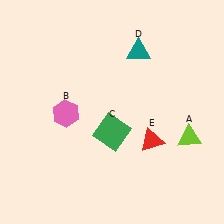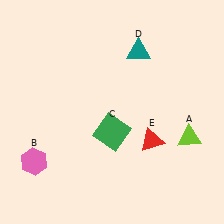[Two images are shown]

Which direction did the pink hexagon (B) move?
The pink hexagon (B) moved down.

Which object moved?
The pink hexagon (B) moved down.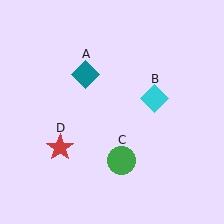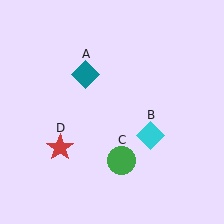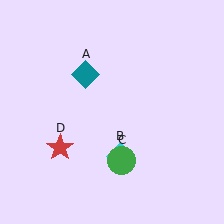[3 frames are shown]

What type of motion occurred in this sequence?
The cyan diamond (object B) rotated clockwise around the center of the scene.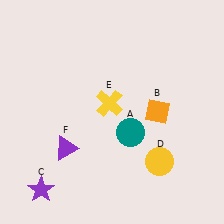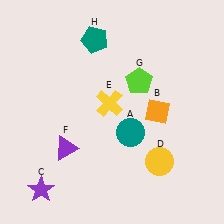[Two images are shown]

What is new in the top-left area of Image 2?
A teal pentagon (H) was added in the top-left area of Image 2.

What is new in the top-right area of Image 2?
A lime pentagon (G) was added in the top-right area of Image 2.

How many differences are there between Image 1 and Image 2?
There are 2 differences between the two images.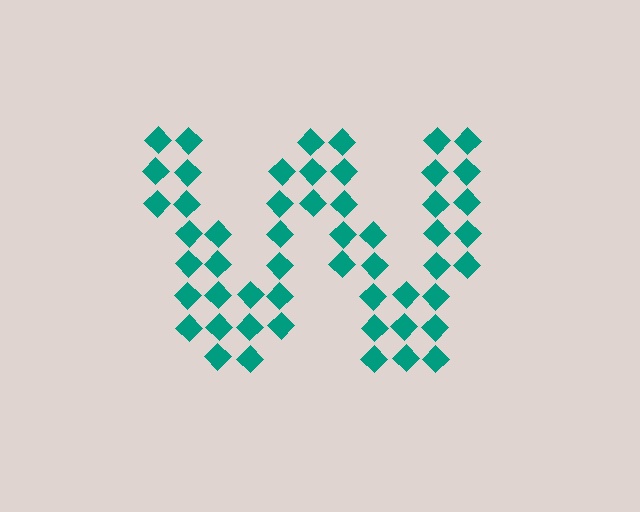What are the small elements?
The small elements are diamonds.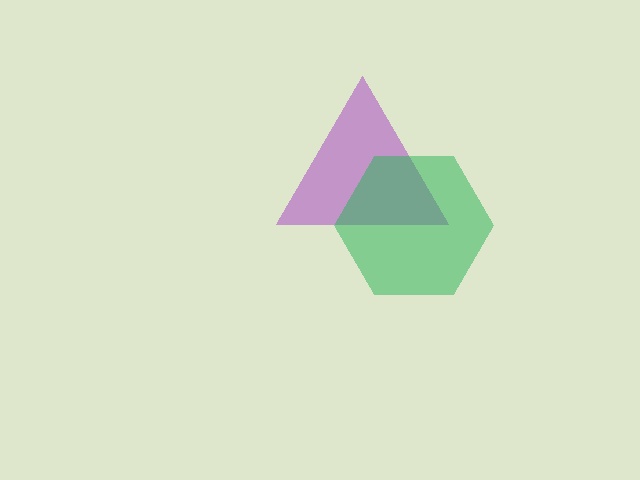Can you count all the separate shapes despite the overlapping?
Yes, there are 2 separate shapes.